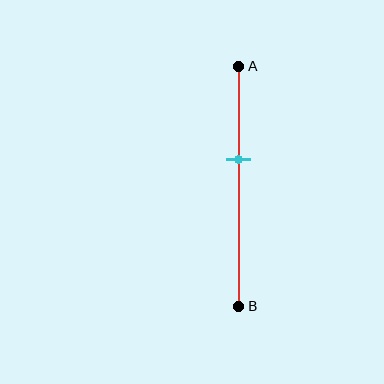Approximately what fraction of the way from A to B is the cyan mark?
The cyan mark is approximately 40% of the way from A to B.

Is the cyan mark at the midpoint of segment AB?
No, the mark is at about 40% from A, not at the 50% midpoint.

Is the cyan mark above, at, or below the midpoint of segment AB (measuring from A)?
The cyan mark is above the midpoint of segment AB.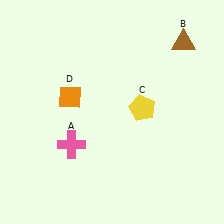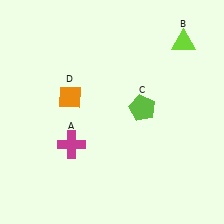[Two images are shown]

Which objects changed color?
A changed from pink to magenta. B changed from brown to lime. C changed from yellow to lime.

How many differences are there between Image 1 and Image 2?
There are 3 differences between the two images.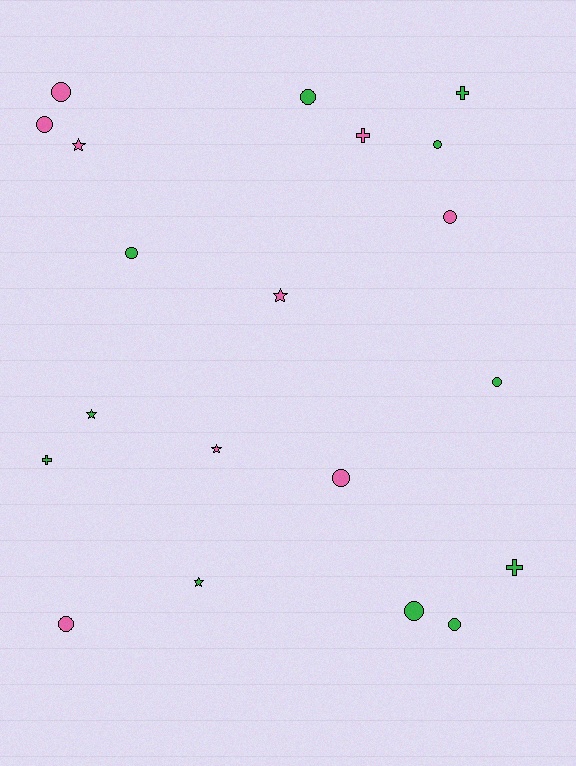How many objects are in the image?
There are 20 objects.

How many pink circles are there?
There are 5 pink circles.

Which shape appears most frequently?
Circle, with 11 objects.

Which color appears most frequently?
Green, with 11 objects.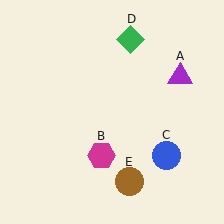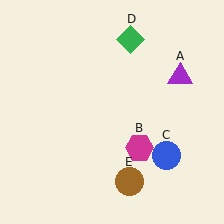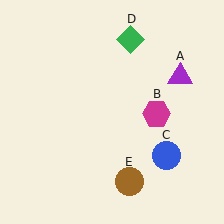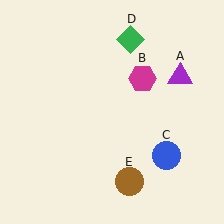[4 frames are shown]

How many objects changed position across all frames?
1 object changed position: magenta hexagon (object B).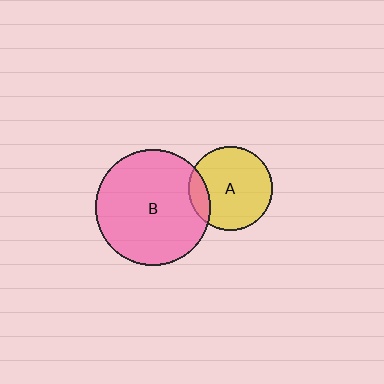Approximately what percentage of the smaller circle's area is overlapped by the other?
Approximately 15%.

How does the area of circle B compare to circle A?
Approximately 1.9 times.